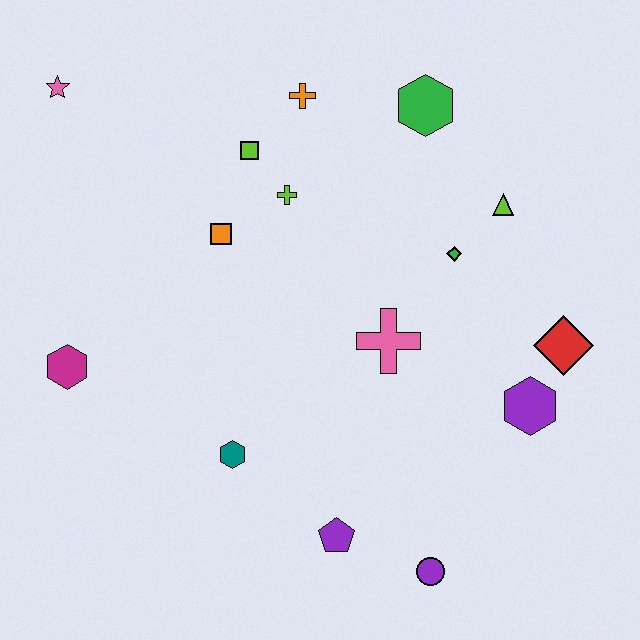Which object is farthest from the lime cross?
The purple circle is farthest from the lime cross.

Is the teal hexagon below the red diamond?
Yes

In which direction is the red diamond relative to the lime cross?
The red diamond is to the right of the lime cross.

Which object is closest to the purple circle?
The purple pentagon is closest to the purple circle.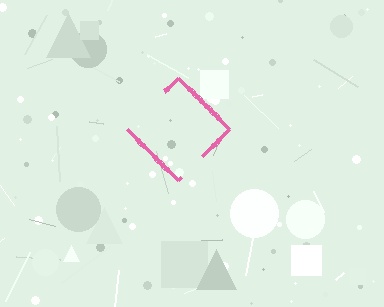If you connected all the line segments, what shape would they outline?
They would outline a diamond.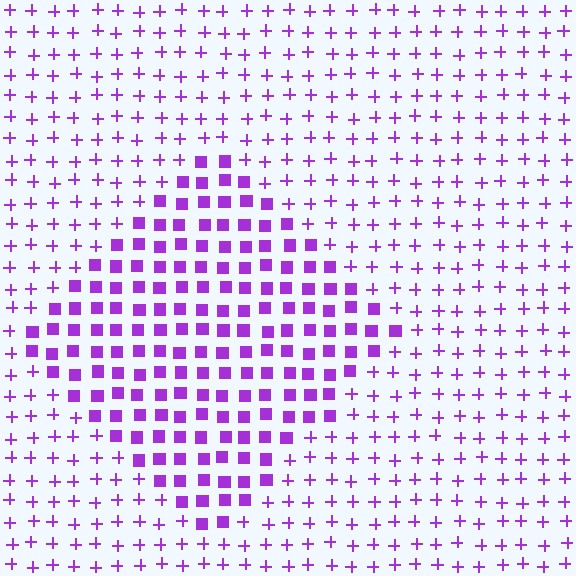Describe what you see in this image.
The image is filled with small purple elements arranged in a uniform grid. A diamond-shaped region contains squares, while the surrounding area contains plus signs. The boundary is defined purely by the change in element shape.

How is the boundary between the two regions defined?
The boundary is defined by a change in element shape: squares inside vs. plus signs outside. All elements share the same color and spacing.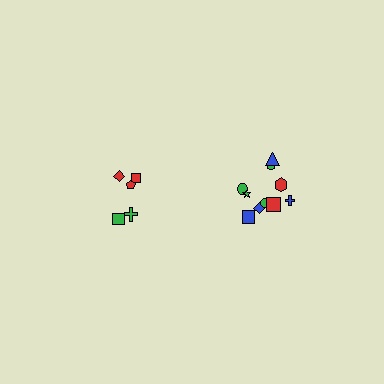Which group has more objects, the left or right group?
The right group.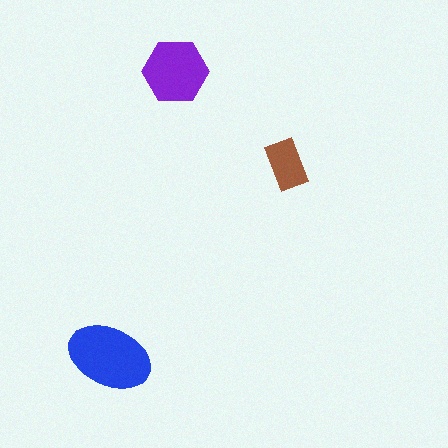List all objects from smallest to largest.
The brown rectangle, the purple hexagon, the blue ellipse.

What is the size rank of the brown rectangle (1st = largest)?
3rd.